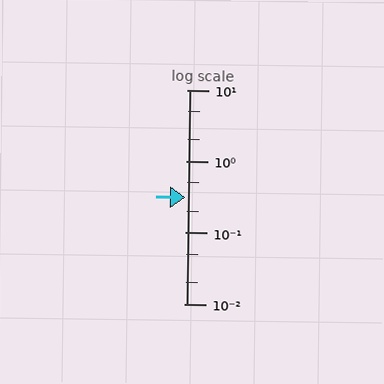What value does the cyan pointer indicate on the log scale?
The pointer indicates approximately 0.31.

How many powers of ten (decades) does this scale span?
The scale spans 3 decades, from 0.01 to 10.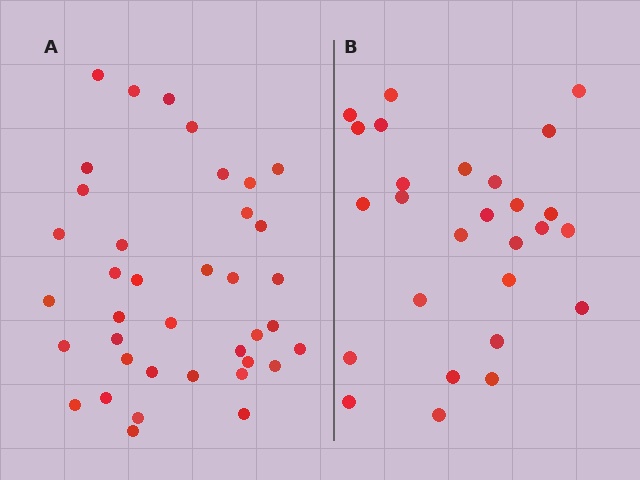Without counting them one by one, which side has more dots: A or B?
Region A (the left region) has more dots.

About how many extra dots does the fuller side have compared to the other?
Region A has roughly 12 or so more dots than region B.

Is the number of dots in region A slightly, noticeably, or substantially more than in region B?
Region A has noticeably more, but not dramatically so. The ratio is roughly 1.4 to 1.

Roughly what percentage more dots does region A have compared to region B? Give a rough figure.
About 40% more.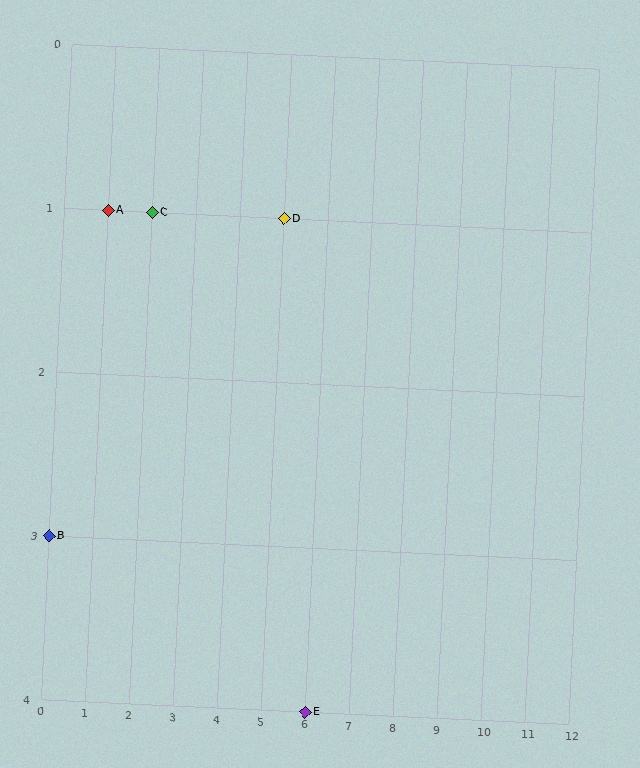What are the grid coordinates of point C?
Point C is at grid coordinates (2, 1).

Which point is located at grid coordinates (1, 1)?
Point A is at (1, 1).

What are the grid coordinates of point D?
Point D is at grid coordinates (5, 1).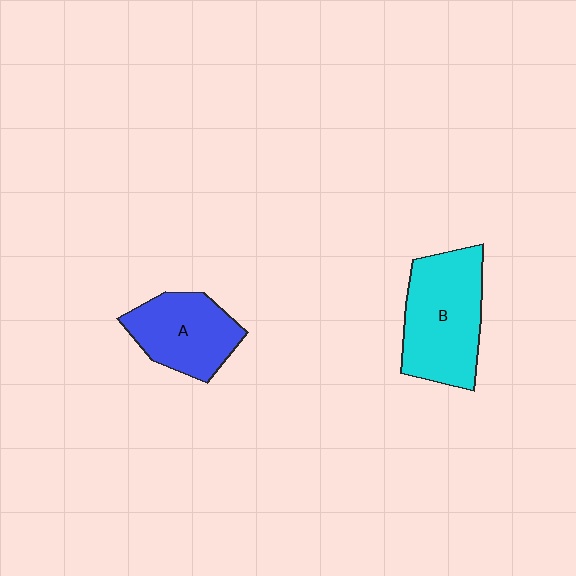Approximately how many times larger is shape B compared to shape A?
Approximately 1.3 times.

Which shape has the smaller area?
Shape A (blue).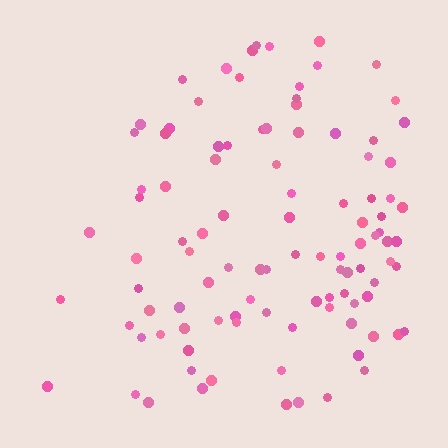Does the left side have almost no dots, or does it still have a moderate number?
Still a moderate number, just noticeably fewer than the right.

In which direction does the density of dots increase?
From left to right, with the right side densest.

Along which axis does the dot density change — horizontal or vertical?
Horizontal.